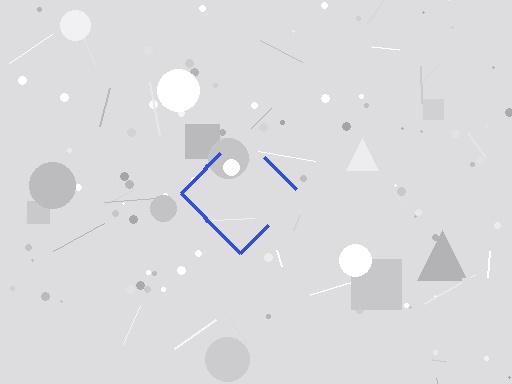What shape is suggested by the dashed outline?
The dashed outline suggests a diamond.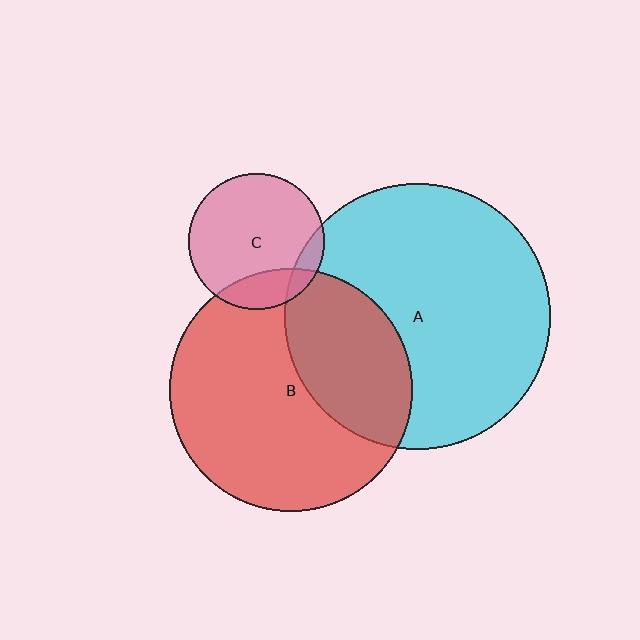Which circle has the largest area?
Circle A (cyan).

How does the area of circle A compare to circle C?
Approximately 3.8 times.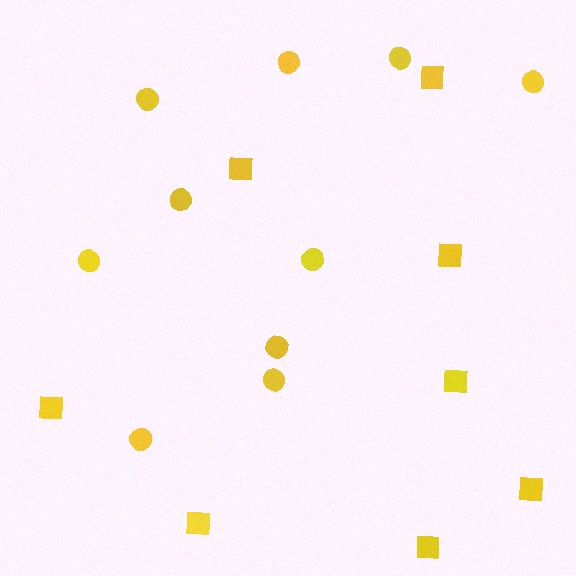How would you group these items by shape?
There are 2 groups: one group of circles (10) and one group of squares (8).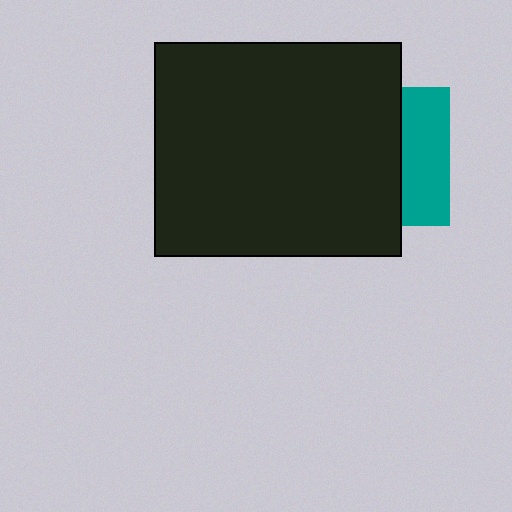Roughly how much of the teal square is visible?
A small part of it is visible (roughly 35%).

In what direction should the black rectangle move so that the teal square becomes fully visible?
The black rectangle should move left. That is the shortest direction to clear the overlap and leave the teal square fully visible.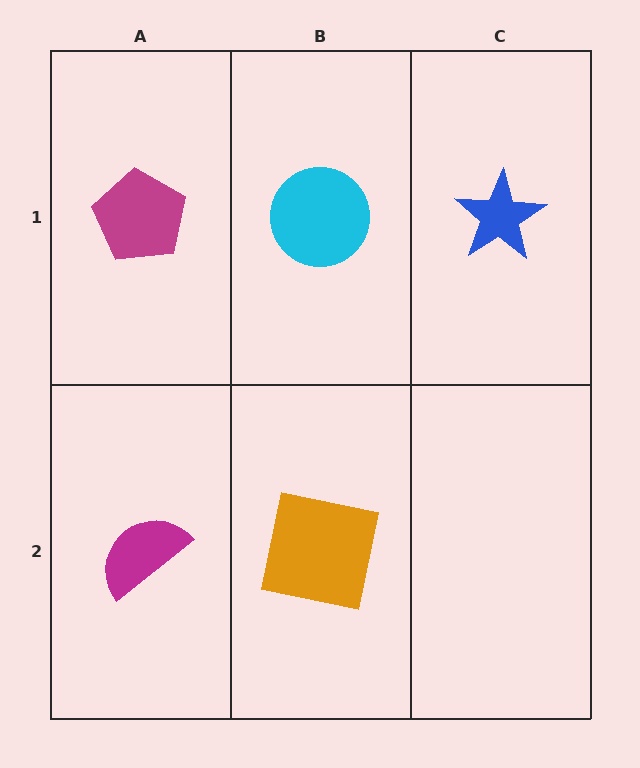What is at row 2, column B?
An orange square.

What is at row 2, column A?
A magenta semicircle.